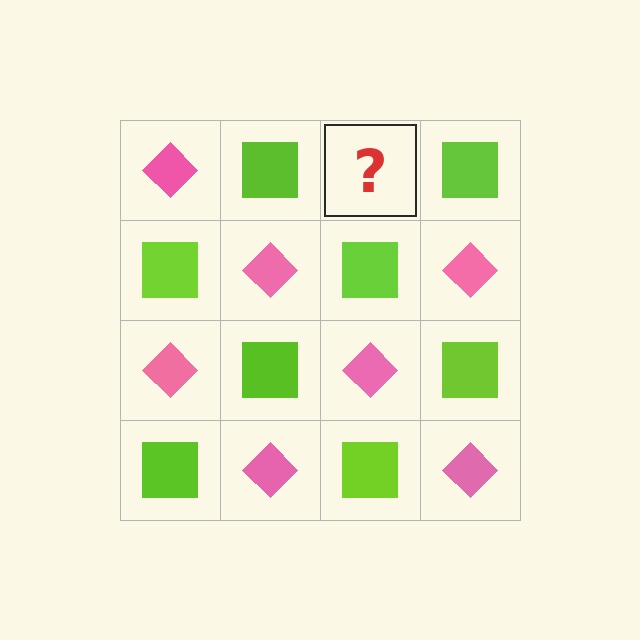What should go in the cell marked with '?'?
The missing cell should contain a pink diamond.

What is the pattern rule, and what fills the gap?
The rule is that it alternates pink diamond and lime square in a checkerboard pattern. The gap should be filled with a pink diamond.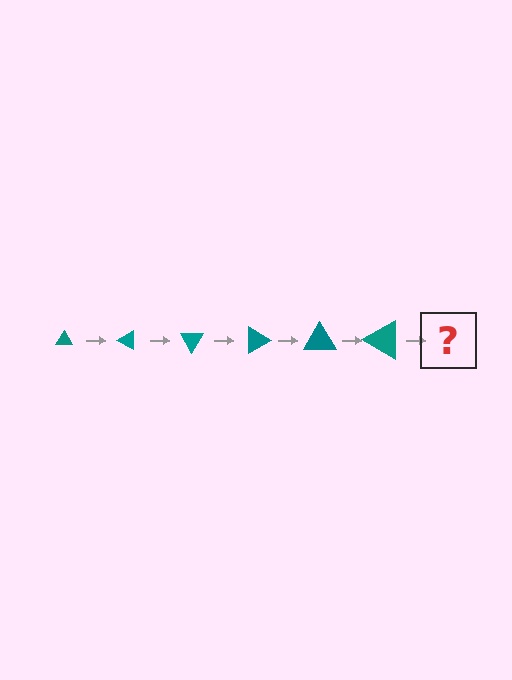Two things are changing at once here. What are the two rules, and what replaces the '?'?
The two rules are that the triangle grows larger each step and it rotates 30 degrees each step. The '?' should be a triangle, larger than the previous one and rotated 180 degrees from the start.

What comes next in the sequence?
The next element should be a triangle, larger than the previous one and rotated 180 degrees from the start.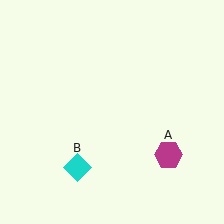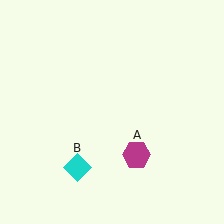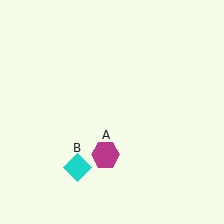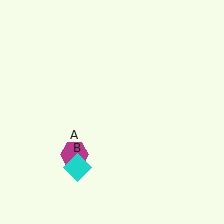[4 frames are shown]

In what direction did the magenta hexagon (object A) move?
The magenta hexagon (object A) moved left.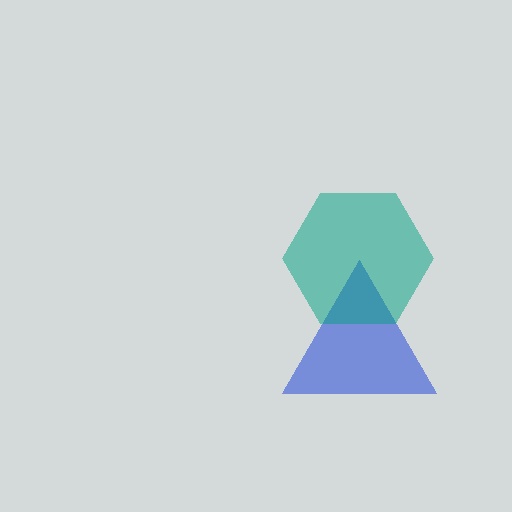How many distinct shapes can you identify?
There are 2 distinct shapes: a blue triangle, a teal hexagon.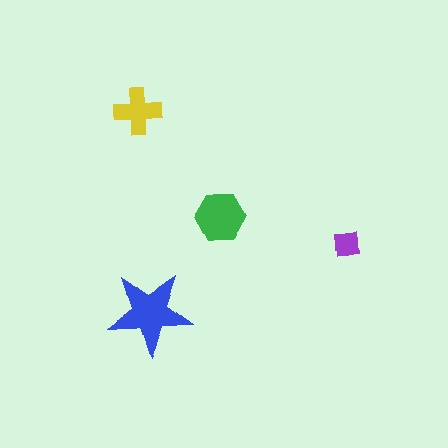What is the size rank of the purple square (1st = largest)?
4th.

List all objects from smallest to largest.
The purple square, the yellow cross, the green hexagon, the blue star.